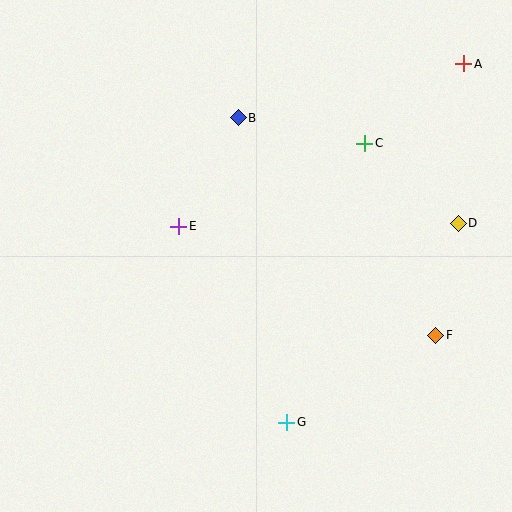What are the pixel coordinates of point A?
Point A is at (464, 64).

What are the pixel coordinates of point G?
Point G is at (286, 422).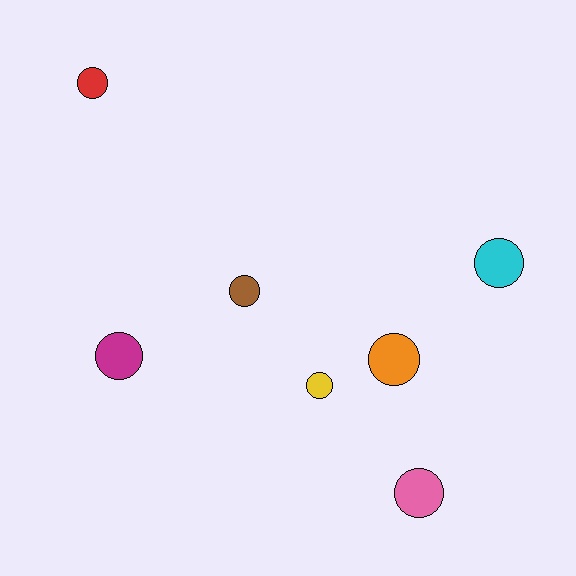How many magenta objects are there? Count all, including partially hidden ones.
There is 1 magenta object.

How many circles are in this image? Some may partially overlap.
There are 7 circles.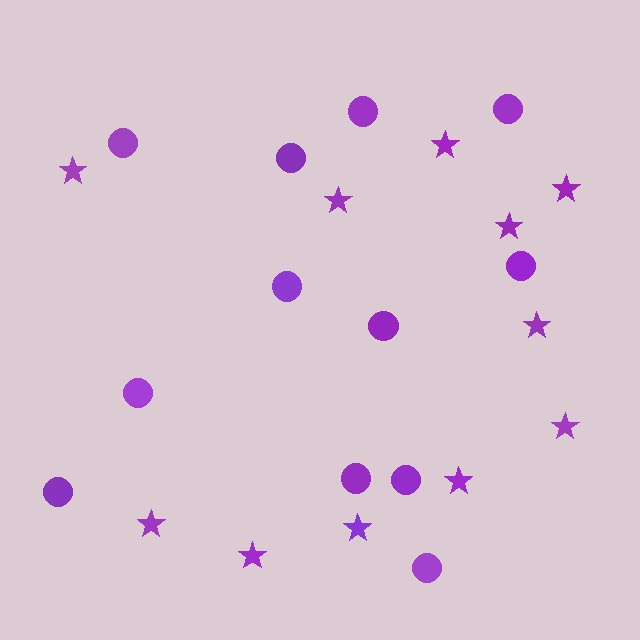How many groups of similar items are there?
There are 2 groups: one group of stars (11) and one group of circles (12).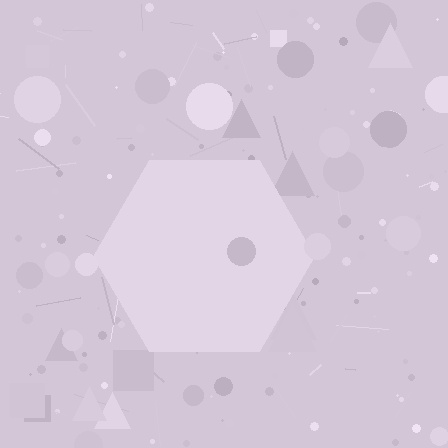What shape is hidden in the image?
A hexagon is hidden in the image.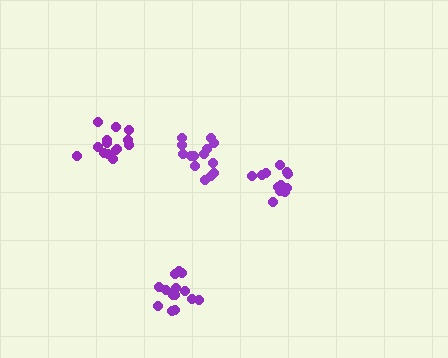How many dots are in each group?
Group 1: 14 dots, Group 2: 14 dots, Group 3: 14 dots, Group 4: 12 dots (54 total).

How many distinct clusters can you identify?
There are 4 distinct clusters.